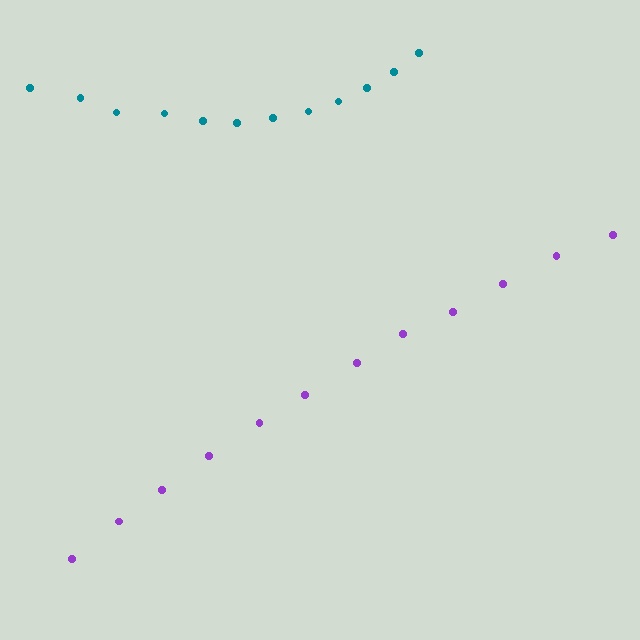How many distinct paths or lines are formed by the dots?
There are 2 distinct paths.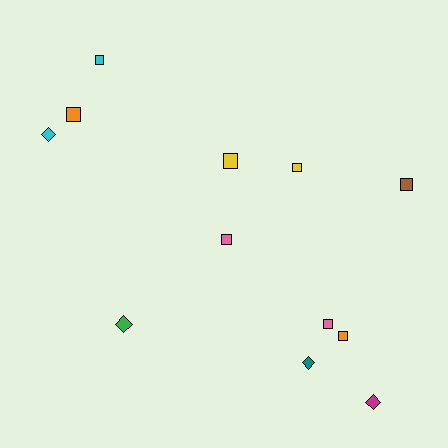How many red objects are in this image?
There are no red objects.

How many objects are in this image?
There are 12 objects.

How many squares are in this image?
There are 8 squares.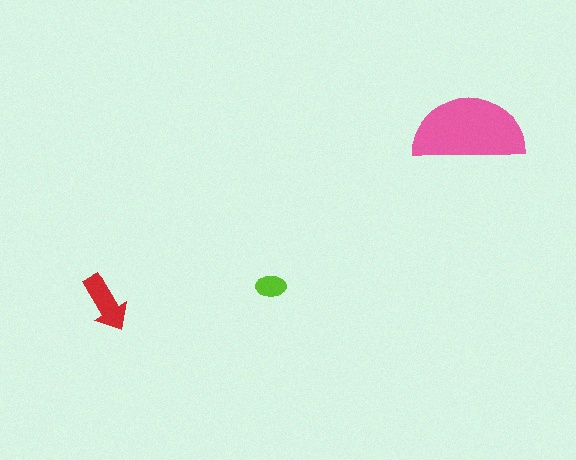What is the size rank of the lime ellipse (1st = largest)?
3rd.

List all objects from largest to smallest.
The pink semicircle, the red arrow, the lime ellipse.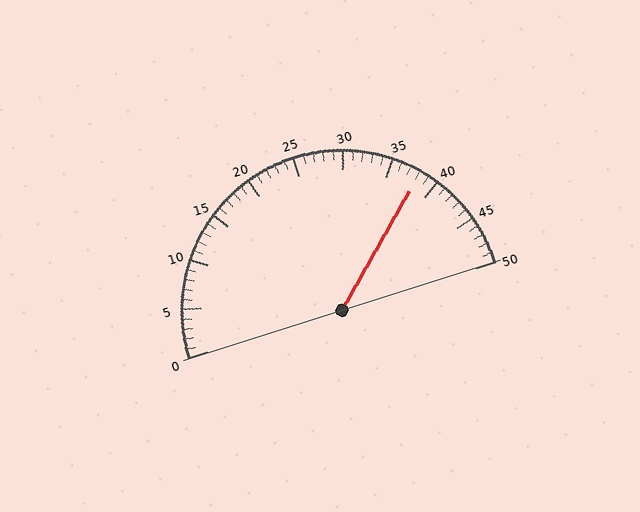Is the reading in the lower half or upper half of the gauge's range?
The reading is in the upper half of the range (0 to 50).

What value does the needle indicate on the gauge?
The needle indicates approximately 38.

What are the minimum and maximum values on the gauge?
The gauge ranges from 0 to 50.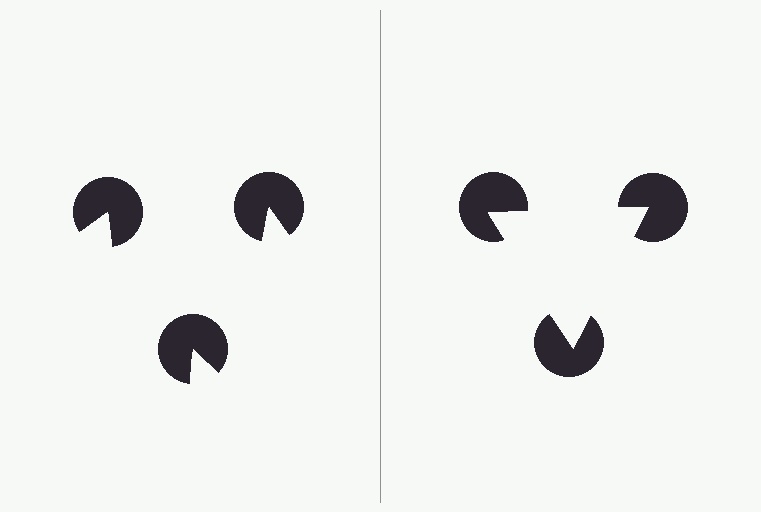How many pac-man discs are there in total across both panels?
6 — 3 on each side.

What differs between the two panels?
The pac-man discs are positioned identically on both sides; only the wedge orientations differ. On the right they align to a triangle; on the left they are misaligned.